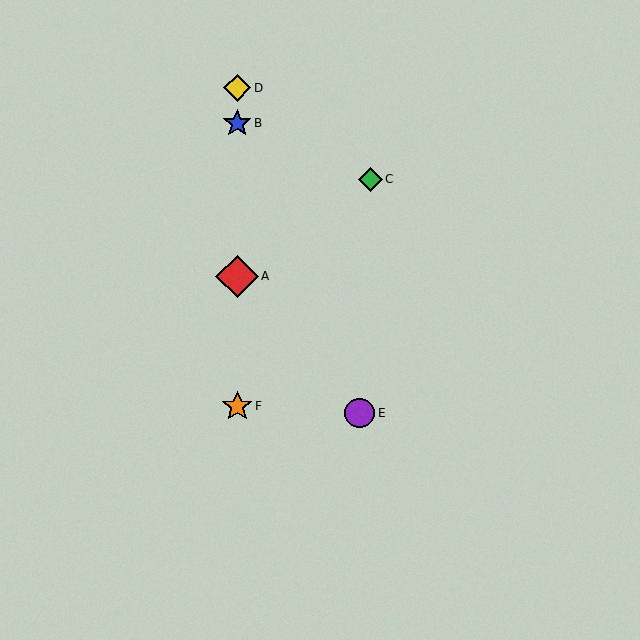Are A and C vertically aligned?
No, A is at x≈237 and C is at x≈370.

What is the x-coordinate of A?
Object A is at x≈237.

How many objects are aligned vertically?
4 objects (A, B, D, F) are aligned vertically.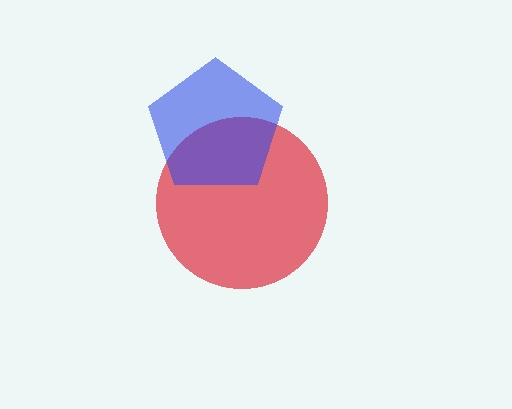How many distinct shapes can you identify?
There are 2 distinct shapes: a red circle, a blue pentagon.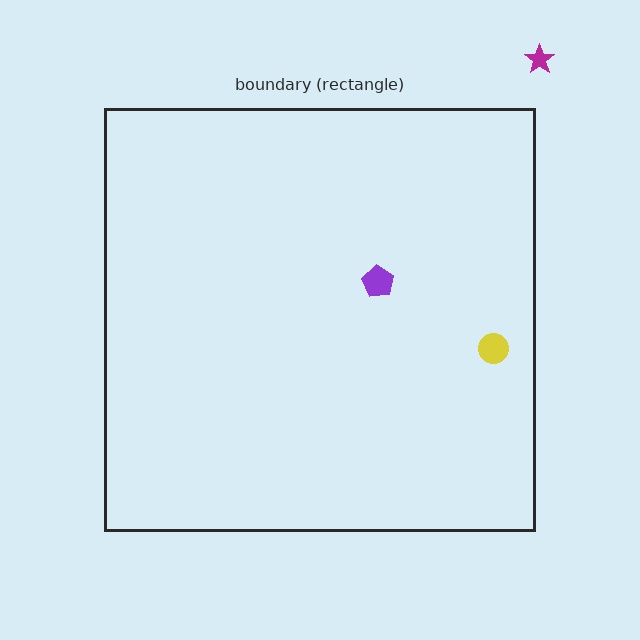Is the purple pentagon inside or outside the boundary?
Inside.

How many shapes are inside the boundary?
2 inside, 1 outside.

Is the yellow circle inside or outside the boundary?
Inside.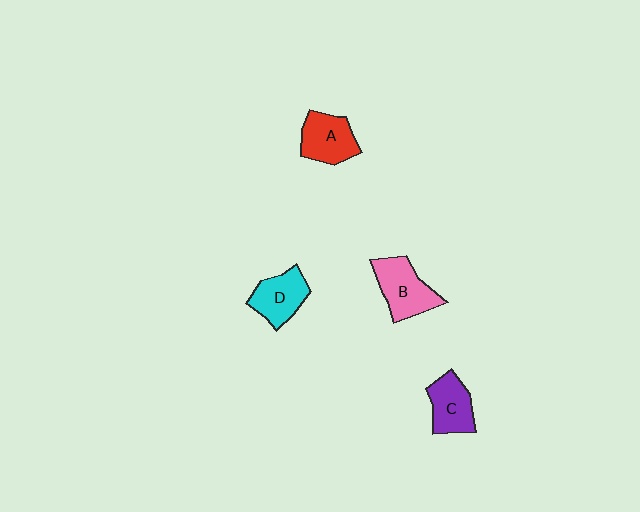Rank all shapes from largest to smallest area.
From largest to smallest: B (pink), A (red), D (cyan), C (purple).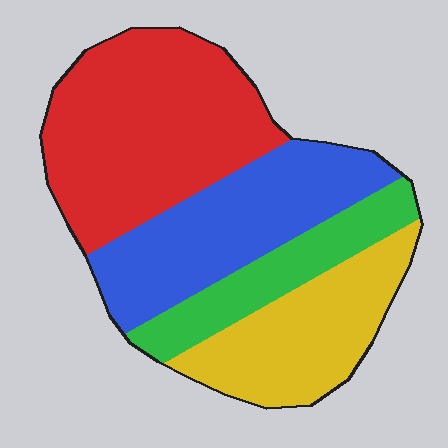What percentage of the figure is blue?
Blue takes up about one quarter (1/4) of the figure.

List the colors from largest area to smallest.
From largest to smallest: red, blue, yellow, green.